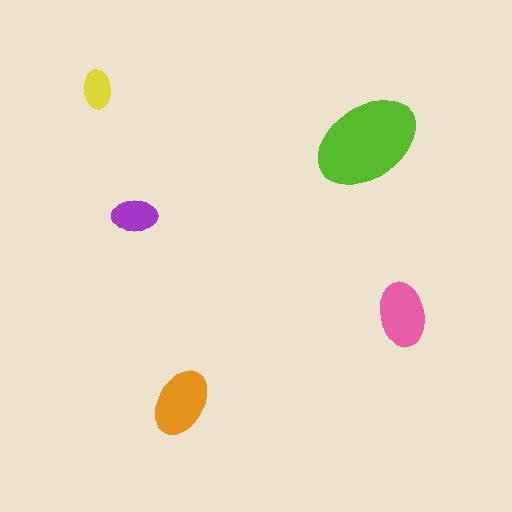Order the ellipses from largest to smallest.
the lime one, the orange one, the pink one, the purple one, the yellow one.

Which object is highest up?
The yellow ellipse is topmost.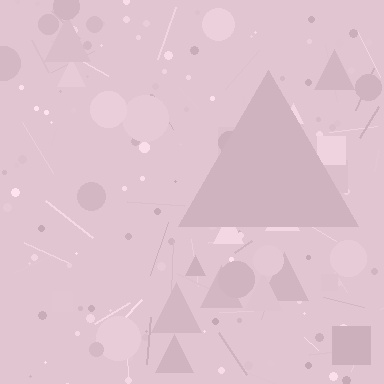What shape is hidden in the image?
A triangle is hidden in the image.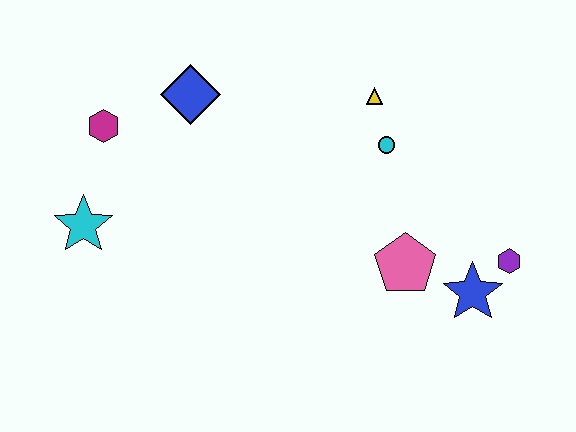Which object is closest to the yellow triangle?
The cyan circle is closest to the yellow triangle.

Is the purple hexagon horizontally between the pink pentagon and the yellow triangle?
No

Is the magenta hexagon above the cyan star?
Yes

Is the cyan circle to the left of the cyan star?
No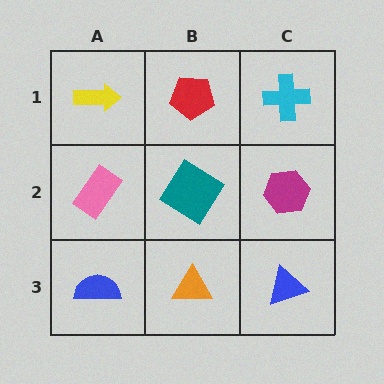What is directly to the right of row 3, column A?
An orange triangle.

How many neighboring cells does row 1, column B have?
3.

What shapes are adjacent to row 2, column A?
A yellow arrow (row 1, column A), a blue semicircle (row 3, column A), a teal diamond (row 2, column B).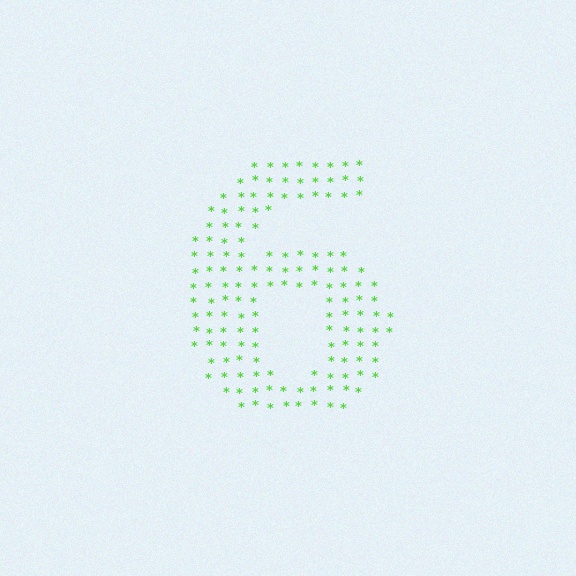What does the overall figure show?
The overall figure shows the digit 6.